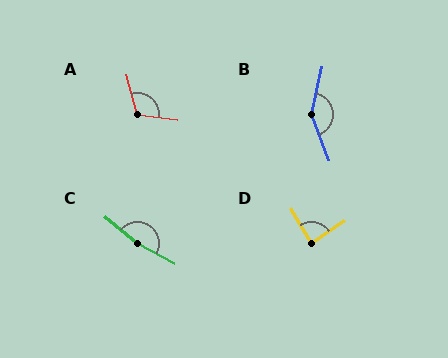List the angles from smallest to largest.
D (87°), A (111°), B (146°), C (168°).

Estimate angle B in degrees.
Approximately 146 degrees.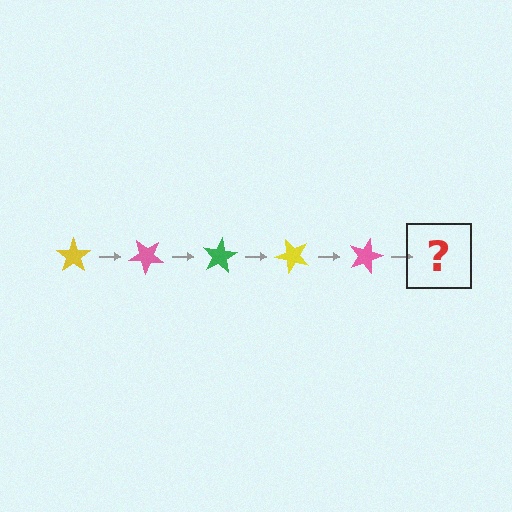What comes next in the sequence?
The next element should be a green star, rotated 200 degrees from the start.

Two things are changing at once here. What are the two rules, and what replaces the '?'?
The two rules are that it rotates 40 degrees each step and the color cycles through yellow, pink, and green. The '?' should be a green star, rotated 200 degrees from the start.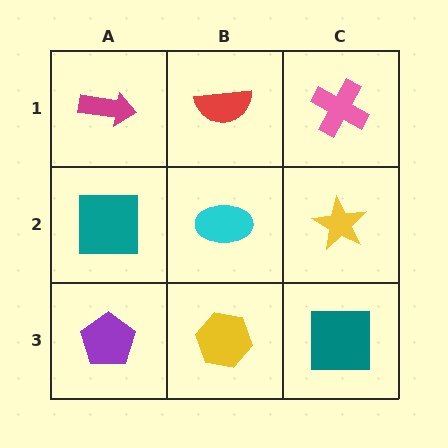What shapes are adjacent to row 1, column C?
A yellow star (row 2, column C), a red semicircle (row 1, column B).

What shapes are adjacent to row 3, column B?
A cyan ellipse (row 2, column B), a purple pentagon (row 3, column A), a teal square (row 3, column C).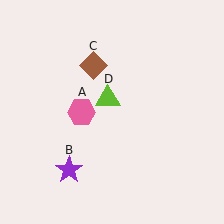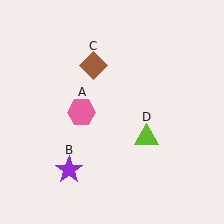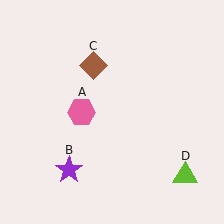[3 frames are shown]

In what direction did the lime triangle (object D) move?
The lime triangle (object D) moved down and to the right.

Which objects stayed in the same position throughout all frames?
Pink hexagon (object A) and purple star (object B) and brown diamond (object C) remained stationary.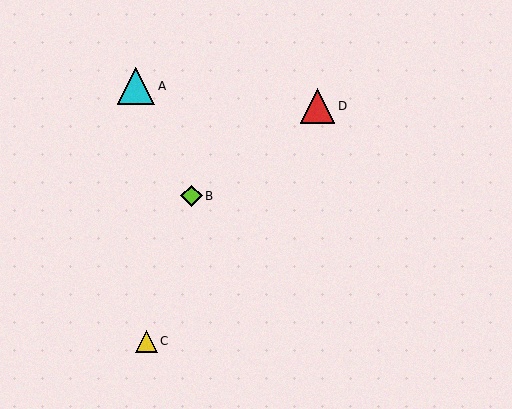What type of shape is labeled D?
Shape D is a red triangle.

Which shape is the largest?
The cyan triangle (labeled A) is the largest.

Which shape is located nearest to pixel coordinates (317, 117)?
The red triangle (labeled D) at (317, 106) is nearest to that location.